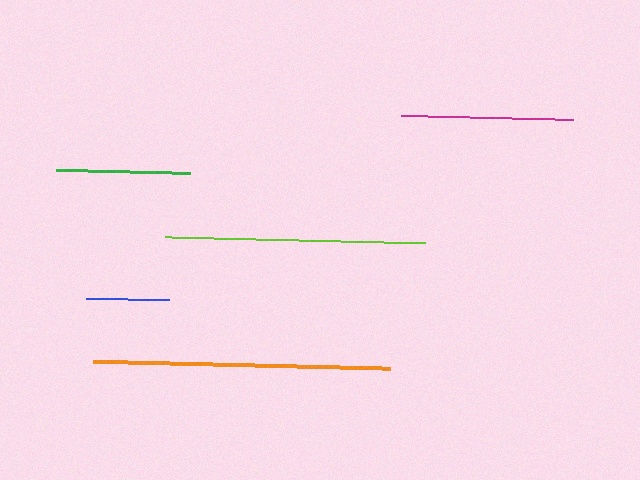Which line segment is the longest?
The orange line is the longest at approximately 297 pixels.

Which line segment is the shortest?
The blue line is the shortest at approximately 83 pixels.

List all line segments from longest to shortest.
From longest to shortest: orange, lime, magenta, green, blue.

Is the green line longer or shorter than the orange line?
The orange line is longer than the green line.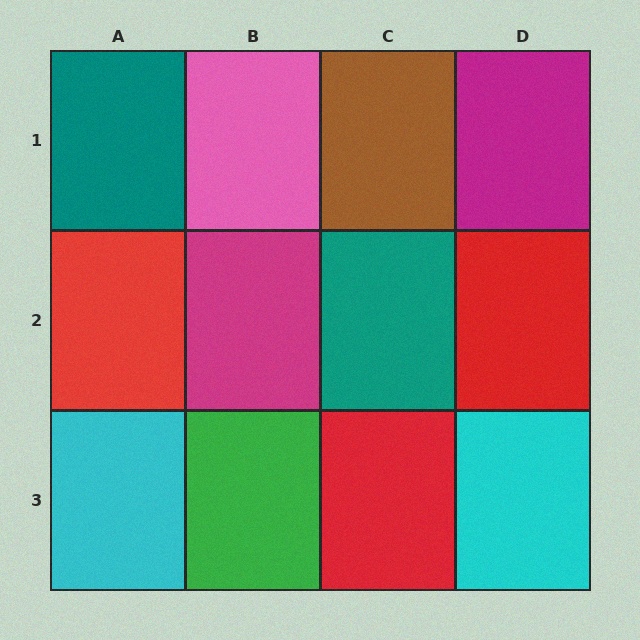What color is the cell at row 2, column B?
Magenta.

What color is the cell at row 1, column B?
Pink.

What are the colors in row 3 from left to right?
Cyan, green, red, cyan.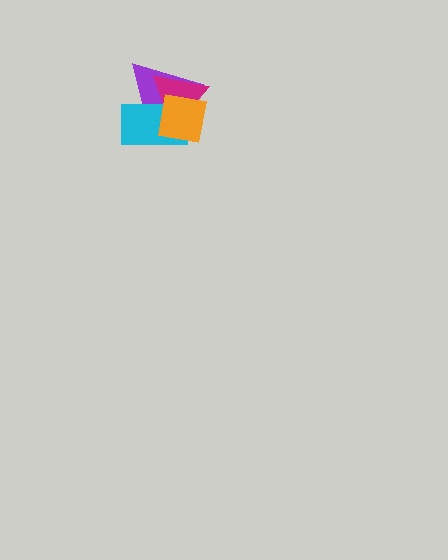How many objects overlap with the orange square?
3 objects overlap with the orange square.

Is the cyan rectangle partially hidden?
Yes, it is partially covered by another shape.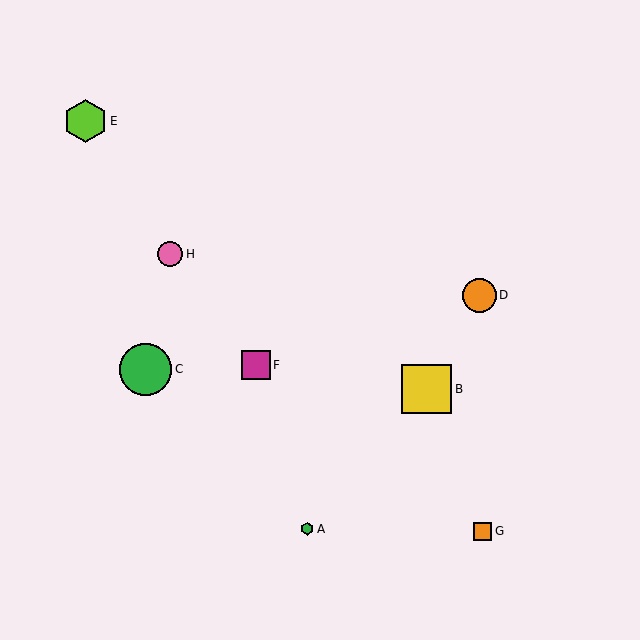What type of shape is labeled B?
Shape B is a yellow square.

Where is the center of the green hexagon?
The center of the green hexagon is at (307, 529).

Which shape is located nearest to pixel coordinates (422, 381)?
The yellow square (labeled B) at (427, 389) is nearest to that location.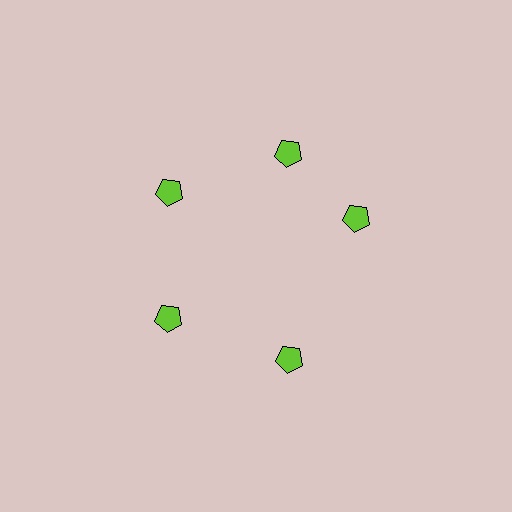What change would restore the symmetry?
The symmetry would be restored by rotating it back into even spacing with its neighbors so that all 5 pentagons sit at equal angles and equal distance from the center.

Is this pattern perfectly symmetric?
No. The 5 lime pentagons are arranged in a ring, but one element near the 3 o'clock position is rotated out of alignment along the ring, breaking the 5-fold rotational symmetry.